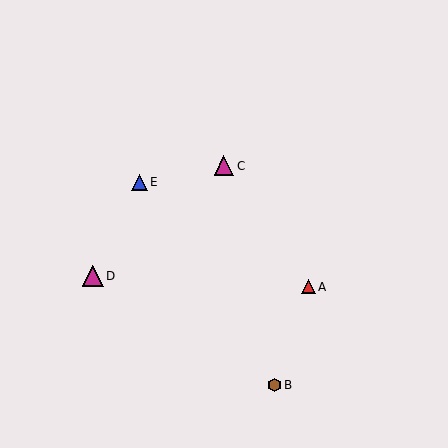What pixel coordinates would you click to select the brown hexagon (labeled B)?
Click at (274, 385) to select the brown hexagon B.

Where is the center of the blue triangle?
The center of the blue triangle is at (139, 182).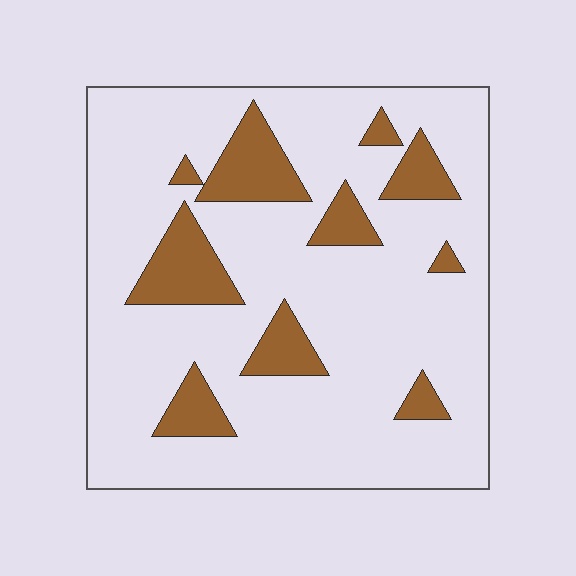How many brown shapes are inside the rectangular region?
10.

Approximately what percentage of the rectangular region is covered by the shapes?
Approximately 20%.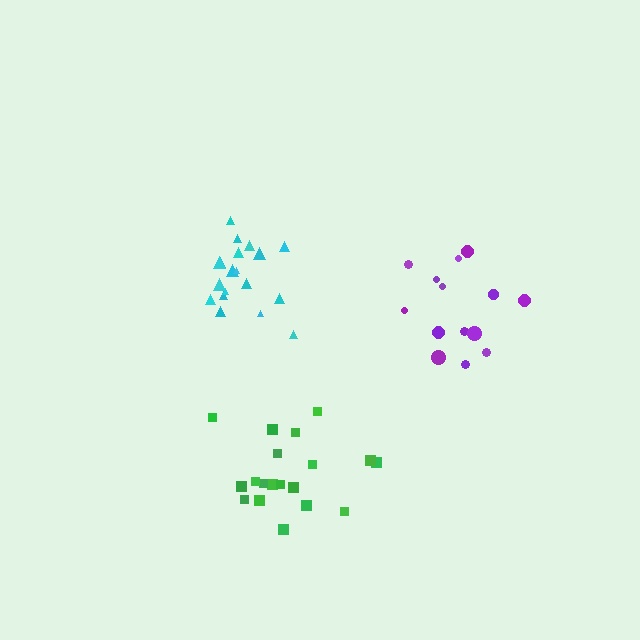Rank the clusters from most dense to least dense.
cyan, purple, green.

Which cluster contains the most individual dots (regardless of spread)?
Cyan (19).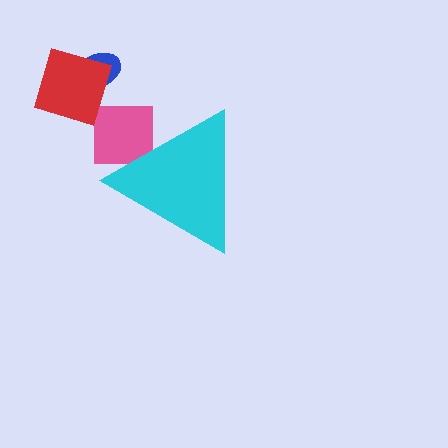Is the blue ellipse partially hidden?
No, the blue ellipse is fully visible.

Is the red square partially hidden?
No, the red square is fully visible.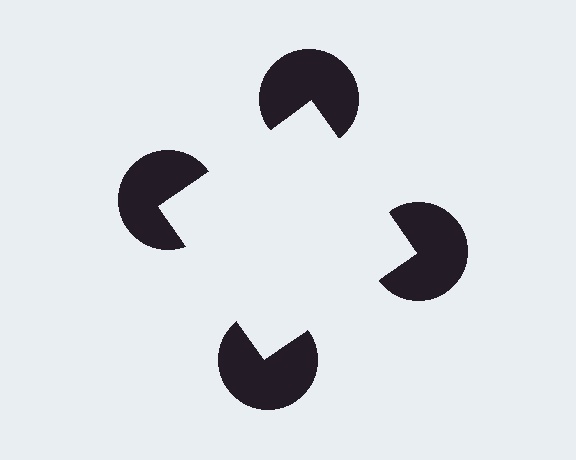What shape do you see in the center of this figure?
An illusory square — its edges are inferred from the aligned wedge cuts in the pac-man discs, not physically drawn.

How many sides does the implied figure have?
4 sides.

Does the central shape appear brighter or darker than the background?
It typically appears slightly brighter than the background, even though no actual brightness change is drawn.